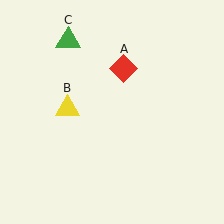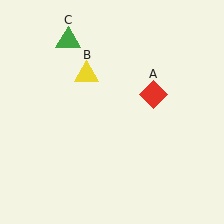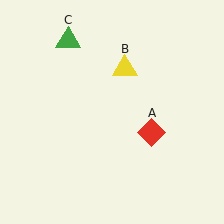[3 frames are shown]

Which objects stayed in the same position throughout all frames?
Green triangle (object C) remained stationary.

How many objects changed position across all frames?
2 objects changed position: red diamond (object A), yellow triangle (object B).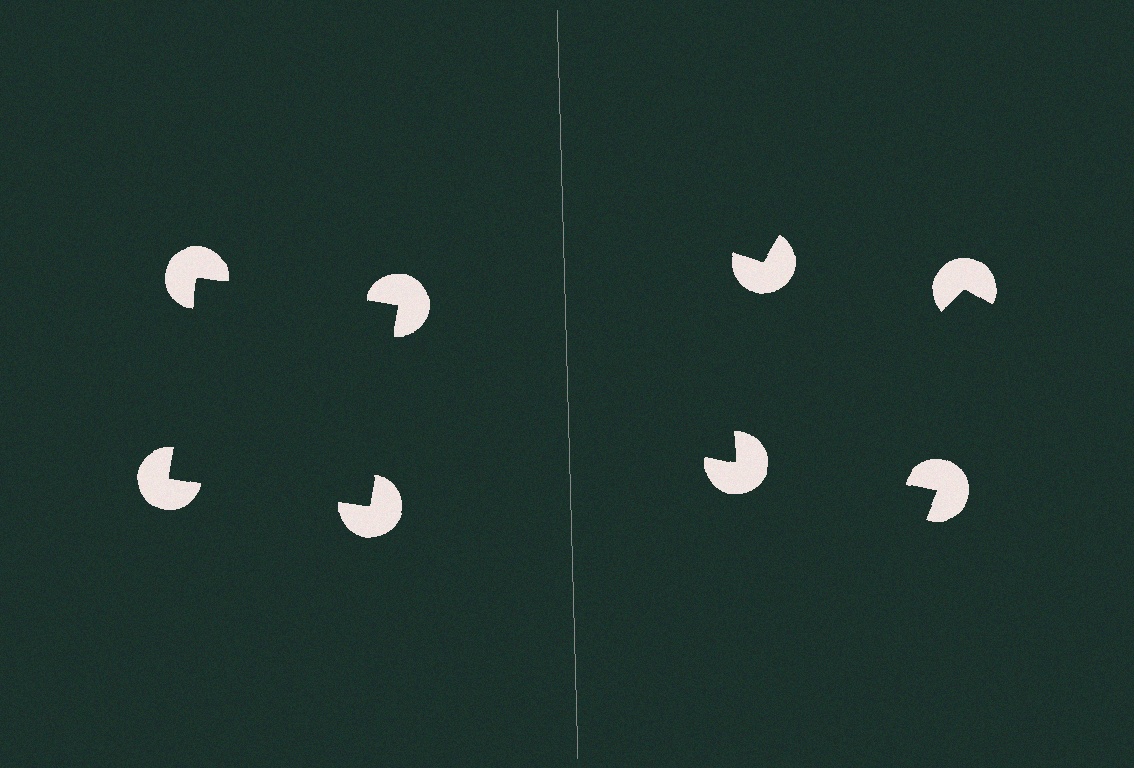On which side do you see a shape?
An illusory square appears on the left side. On the right side the wedge cuts are rotated, so no coherent shape forms.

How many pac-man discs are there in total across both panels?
8 — 4 on each side.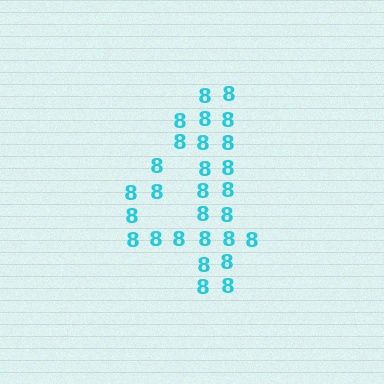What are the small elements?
The small elements are digit 8's.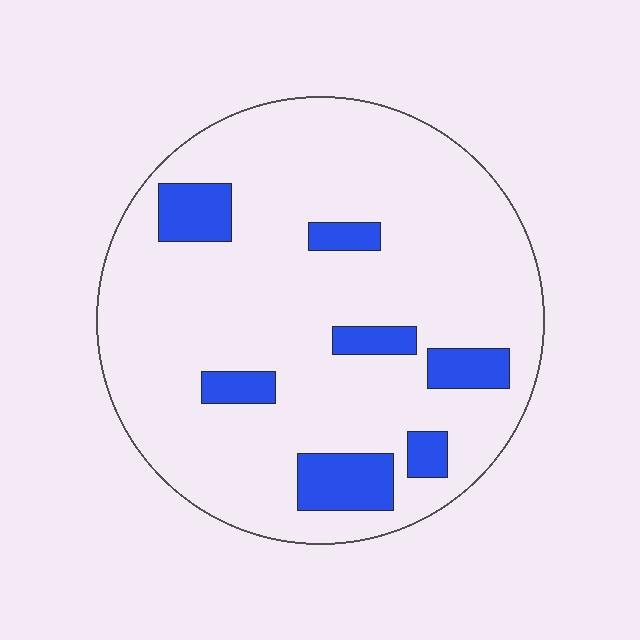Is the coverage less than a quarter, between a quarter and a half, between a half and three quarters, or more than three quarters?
Less than a quarter.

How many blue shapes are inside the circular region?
7.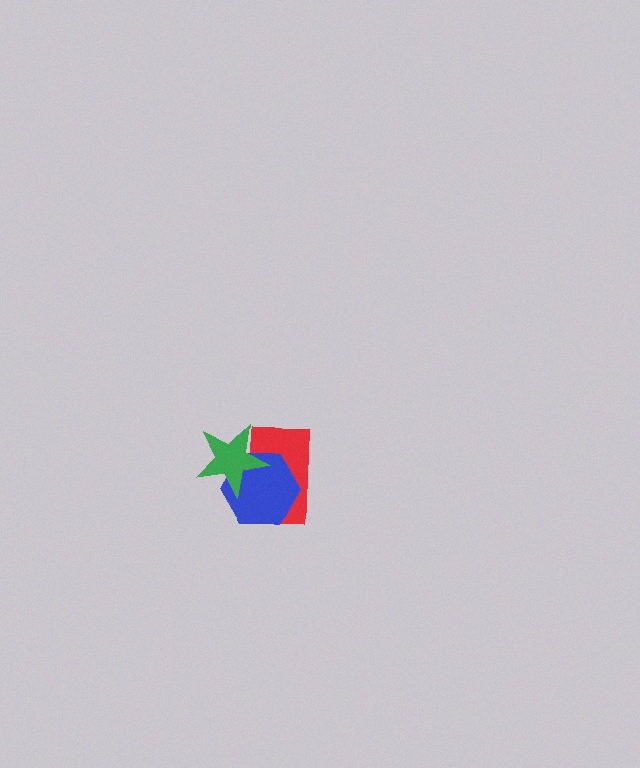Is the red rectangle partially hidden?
Yes, it is partially covered by another shape.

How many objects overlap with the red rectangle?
2 objects overlap with the red rectangle.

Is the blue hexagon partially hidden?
Yes, it is partially covered by another shape.